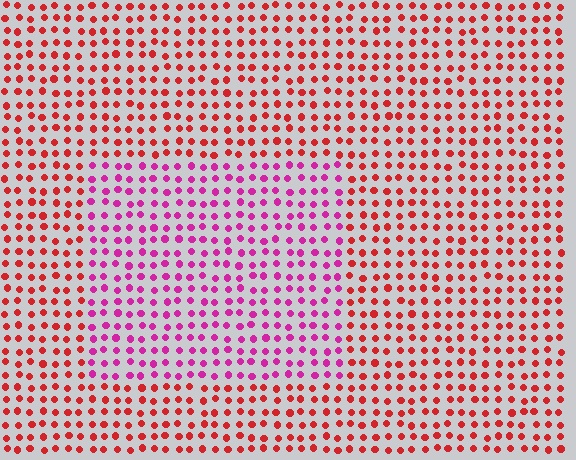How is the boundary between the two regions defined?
The boundary is defined purely by a slight shift in hue (about 43 degrees). Spacing, size, and orientation are identical on both sides.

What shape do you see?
I see a rectangle.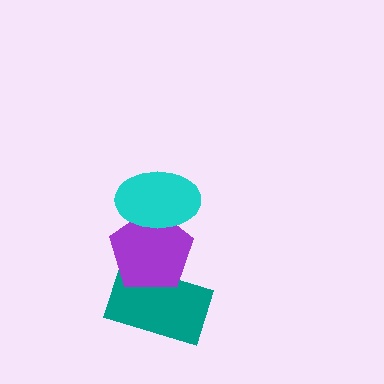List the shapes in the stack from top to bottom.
From top to bottom: the cyan ellipse, the purple pentagon, the teal rectangle.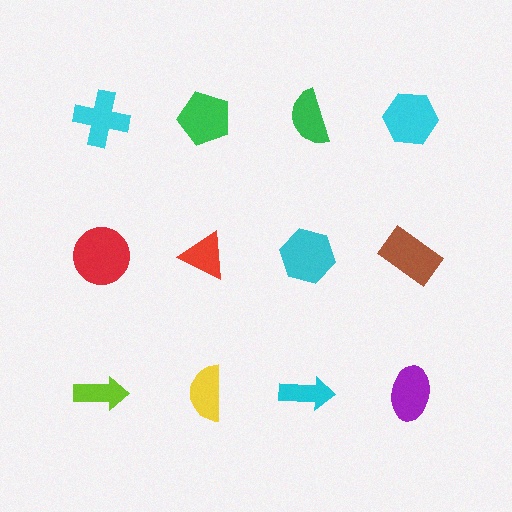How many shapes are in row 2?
4 shapes.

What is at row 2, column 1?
A red circle.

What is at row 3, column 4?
A purple ellipse.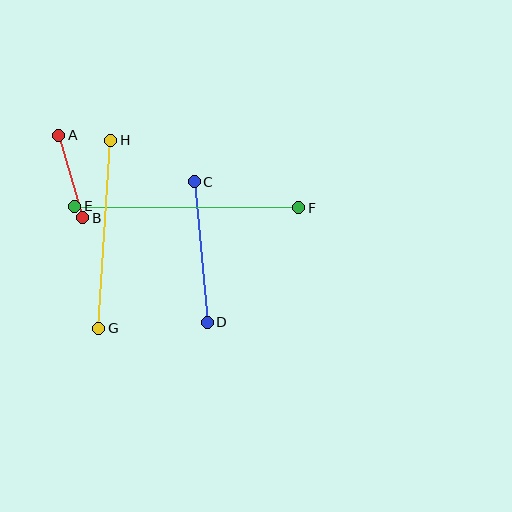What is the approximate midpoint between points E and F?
The midpoint is at approximately (187, 207) pixels.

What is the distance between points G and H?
The distance is approximately 189 pixels.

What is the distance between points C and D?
The distance is approximately 141 pixels.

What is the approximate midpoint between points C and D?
The midpoint is at approximately (201, 252) pixels.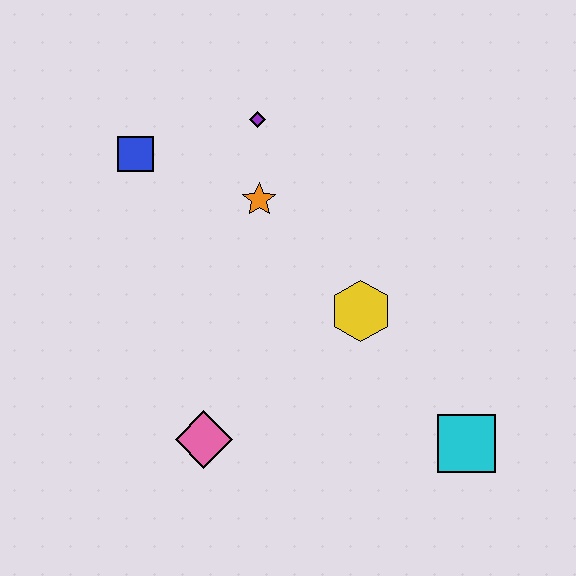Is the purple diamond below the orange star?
No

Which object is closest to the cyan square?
The yellow hexagon is closest to the cyan square.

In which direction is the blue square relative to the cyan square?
The blue square is to the left of the cyan square.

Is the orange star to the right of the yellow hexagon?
No